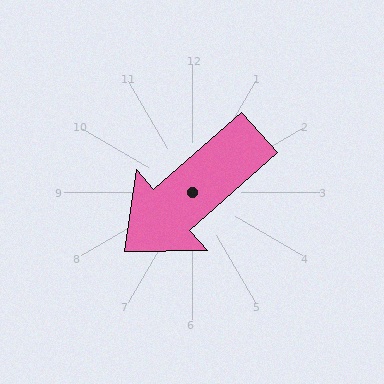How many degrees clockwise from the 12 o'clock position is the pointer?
Approximately 229 degrees.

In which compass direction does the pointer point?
Southwest.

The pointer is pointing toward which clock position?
Roughly 8 o'clock.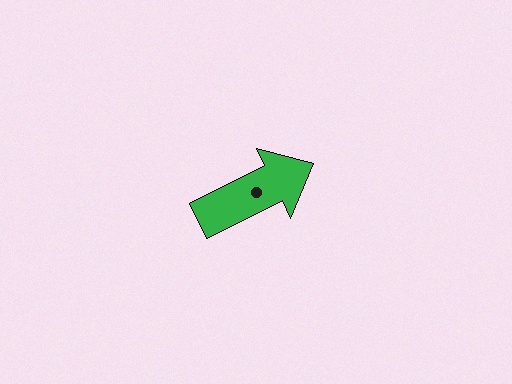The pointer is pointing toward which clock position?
Roughly 2 o'clock.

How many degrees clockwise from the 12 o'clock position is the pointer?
Approximately 63 degrees.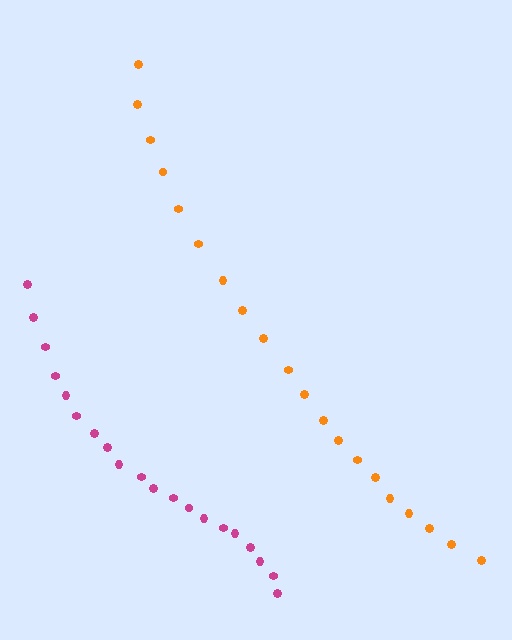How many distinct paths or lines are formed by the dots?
There are 2 distinct paths.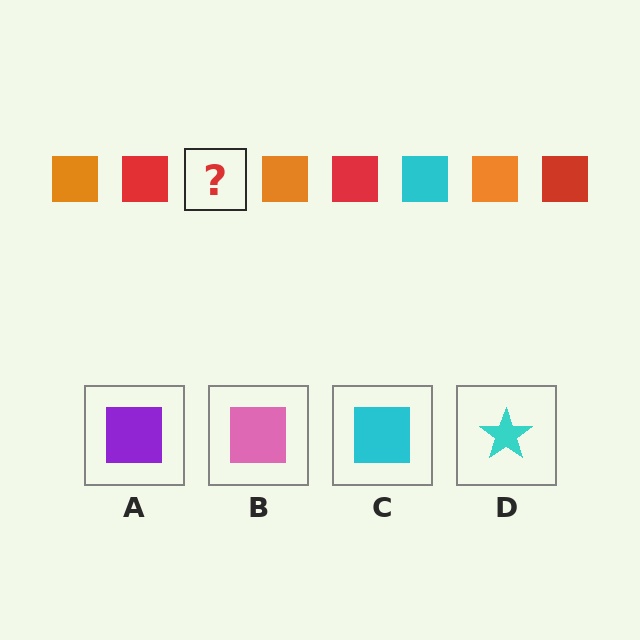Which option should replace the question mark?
Option C.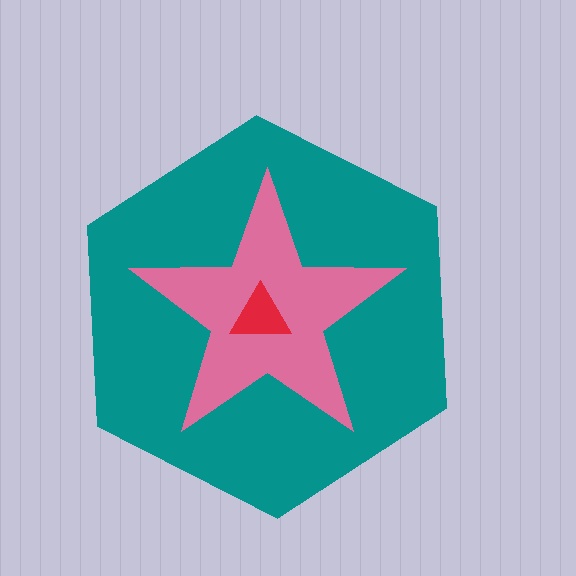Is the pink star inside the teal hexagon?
Yes.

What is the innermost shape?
The red triangle.